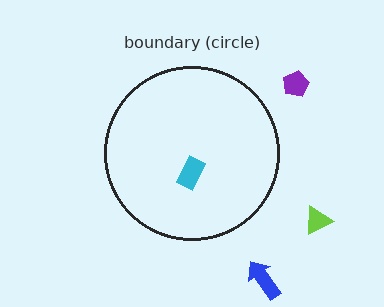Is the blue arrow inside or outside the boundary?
Outside.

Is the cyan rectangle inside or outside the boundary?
Inside.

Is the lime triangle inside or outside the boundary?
Outside.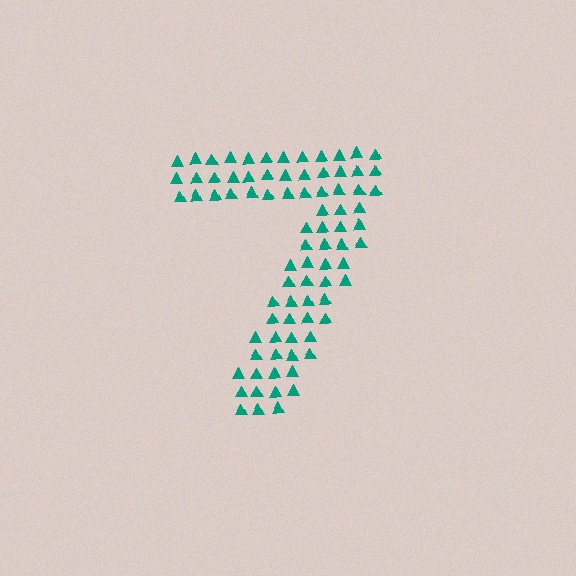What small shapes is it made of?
It is made of small triangles.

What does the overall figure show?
The overall figure shows the digit 7.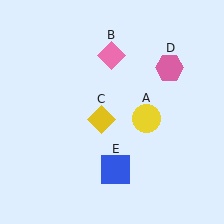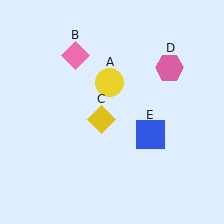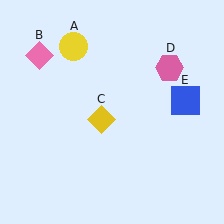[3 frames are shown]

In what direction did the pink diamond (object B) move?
The pink diamond (object B) moved left.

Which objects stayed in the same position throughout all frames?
Yellow diamond (object C) and pink hexagon (object D) remained stationary.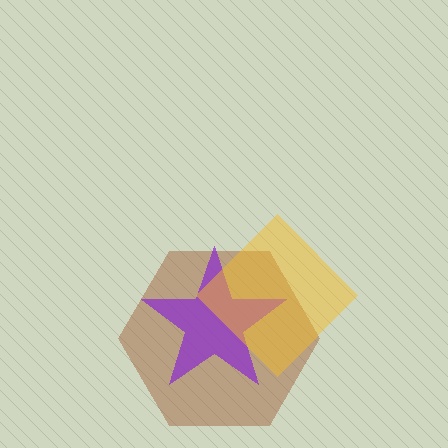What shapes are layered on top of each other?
The layered shapes are: a brown hexagon, a purple star, a yellow diamond.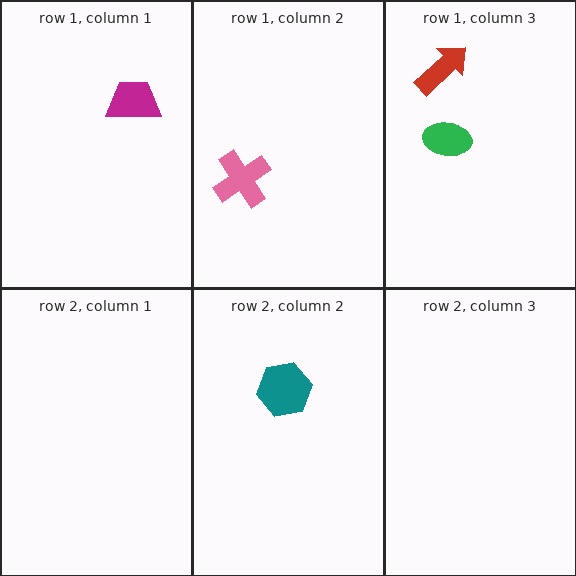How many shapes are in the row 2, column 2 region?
1.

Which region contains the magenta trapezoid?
The row 1, column 1 region.